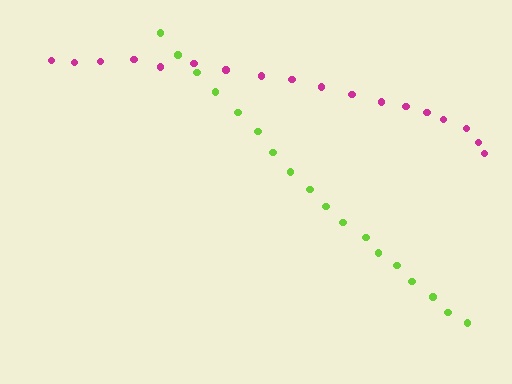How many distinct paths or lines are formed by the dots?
There are 2 distinct paths.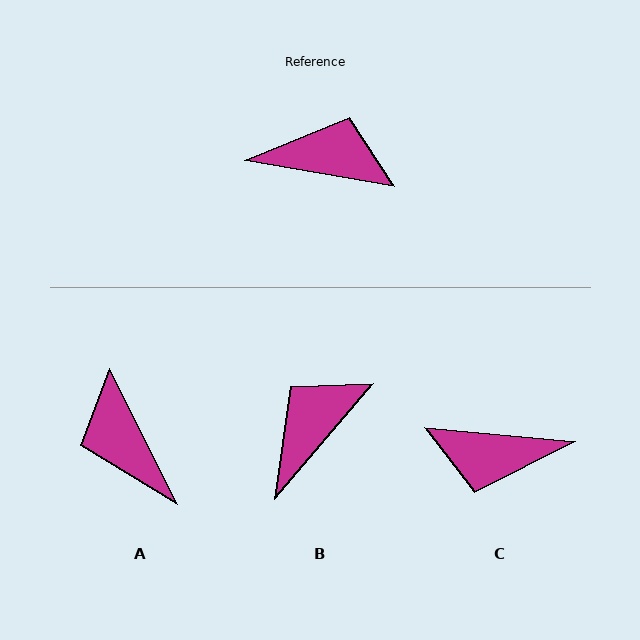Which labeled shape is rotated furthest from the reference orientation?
C, about 175 degrees away.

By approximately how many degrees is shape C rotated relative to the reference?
Approximately 175 degrees clockwise.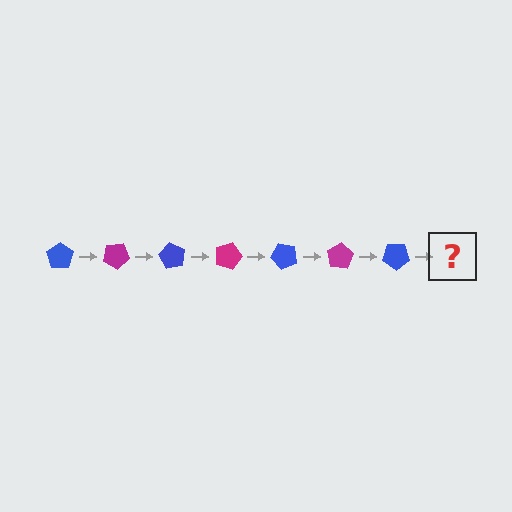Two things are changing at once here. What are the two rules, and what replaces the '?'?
The two rules are that it rotates 30 degrees each step and the color cycles through blue and magenta. The '?' should be a magenta pentagon, rotated 210 degrees from the start.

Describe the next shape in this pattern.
It should be a magenta pentagon, rotated 210 degrees from the start.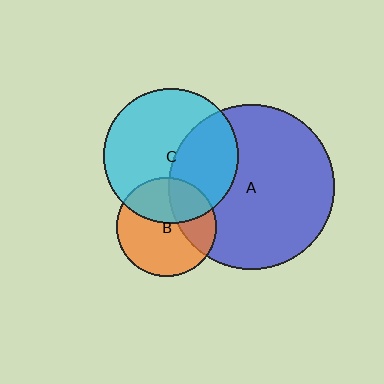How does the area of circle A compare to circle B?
Approximately 2.7 times.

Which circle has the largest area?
Circle A (blue).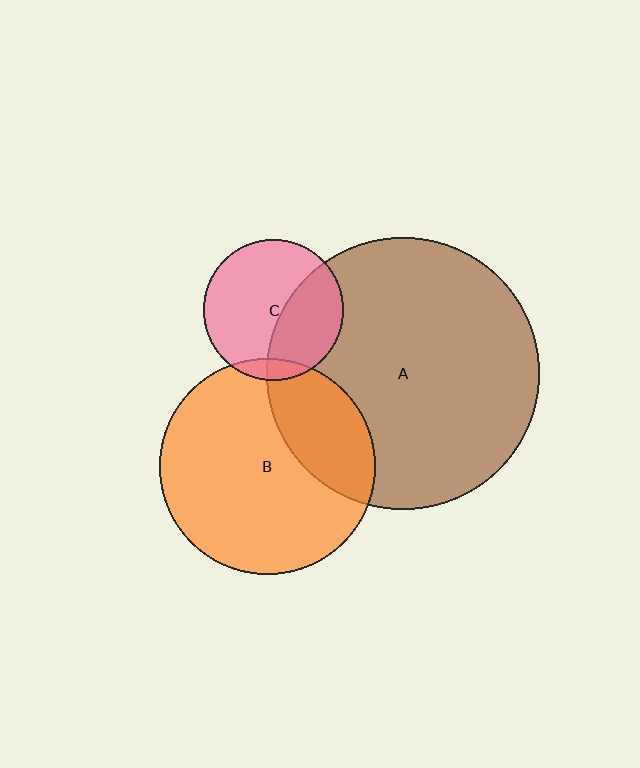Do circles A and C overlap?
Yes.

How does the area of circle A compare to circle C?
Approximately 3.8 times.